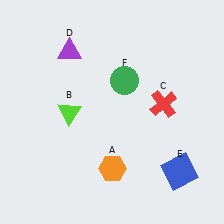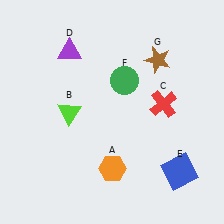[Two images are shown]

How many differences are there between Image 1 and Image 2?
There is 1 difference between the two images.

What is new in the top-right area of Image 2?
A brown star (G) was added in the top-right area of Image 2.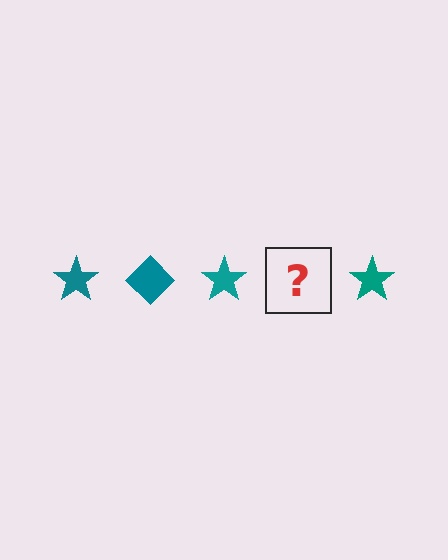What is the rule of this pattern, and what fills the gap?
The rule is that the pattern cycles through star, diamond shapes in teal. The gap should be filled with a teal diamond.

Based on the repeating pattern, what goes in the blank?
The blank should be a teal diamond.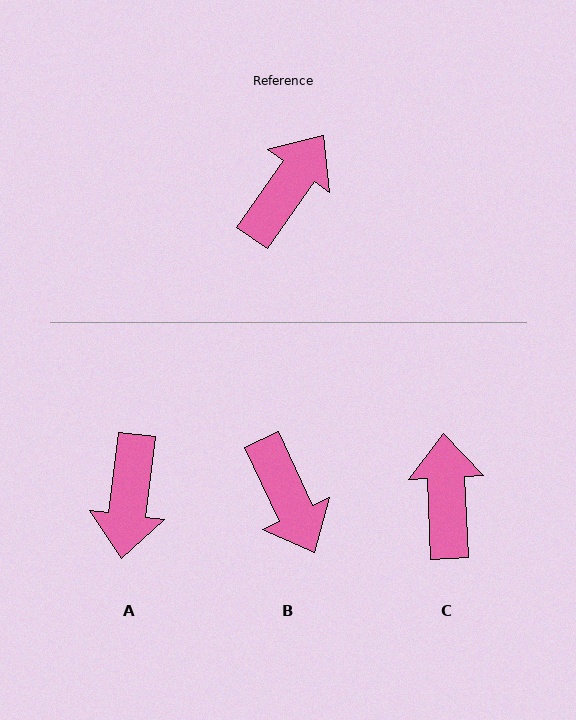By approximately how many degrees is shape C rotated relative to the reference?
Approximately 37 degrees counter-clockwise.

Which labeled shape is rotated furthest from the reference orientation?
A, about 152 degrees away.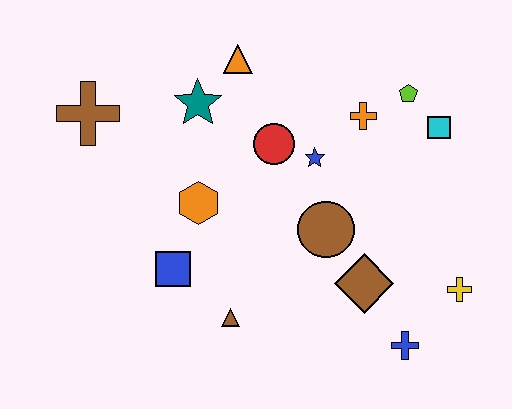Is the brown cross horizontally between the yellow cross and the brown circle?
No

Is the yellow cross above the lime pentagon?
No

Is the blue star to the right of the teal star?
Yes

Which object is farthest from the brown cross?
The yellow cross is farthest from the brown cross.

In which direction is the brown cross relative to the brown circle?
The brown cross is to the left of the brown circle.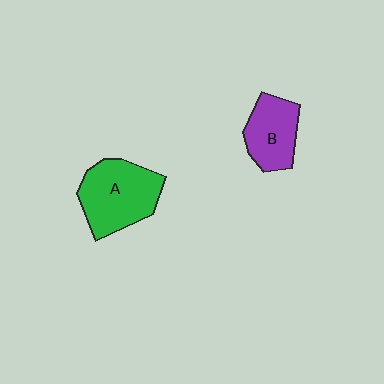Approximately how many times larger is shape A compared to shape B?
Approximately 1.5 times.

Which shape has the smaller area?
Shape B (purple).